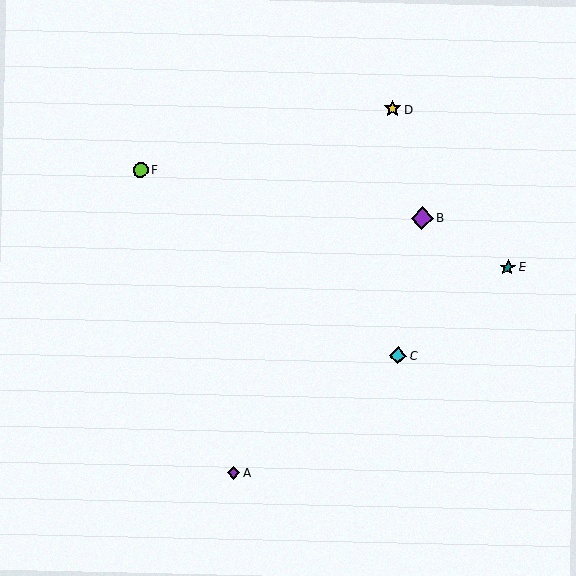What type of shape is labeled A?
Shape A is a purple diamond.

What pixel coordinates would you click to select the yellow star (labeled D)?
Click at (392, 109) to select the yellow star D.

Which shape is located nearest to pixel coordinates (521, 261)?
The teal star (labeled E) at (508, 267) is nearest to that location.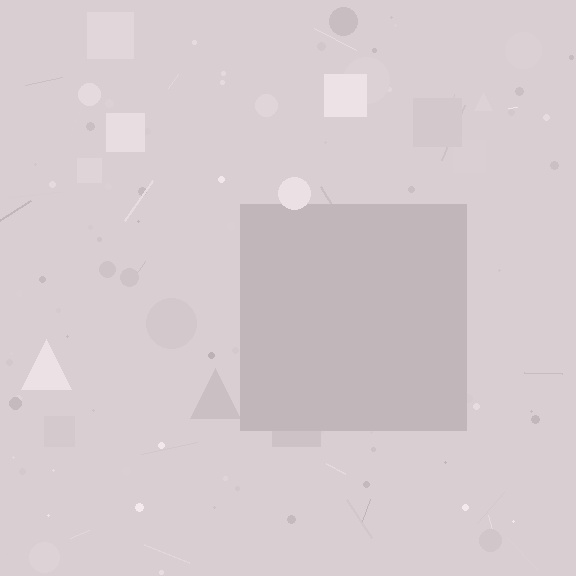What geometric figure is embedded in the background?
A square is embedded in the background.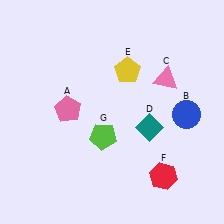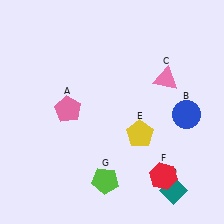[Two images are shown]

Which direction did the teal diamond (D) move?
The teal diamond (D) moved down.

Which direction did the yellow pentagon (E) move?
The yellow pentagon (E) moved down.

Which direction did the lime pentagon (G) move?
The lime pentagon (G) moved down.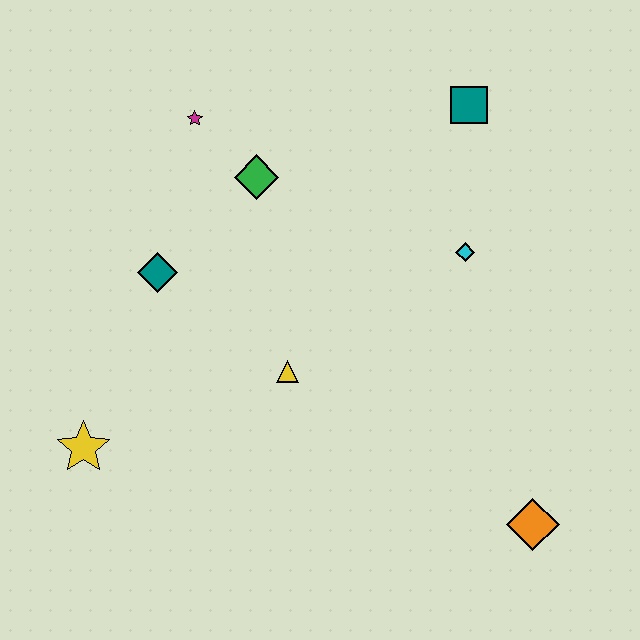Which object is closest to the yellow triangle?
The teal diamond is closest to the yellow triangle.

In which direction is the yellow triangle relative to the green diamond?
The yellow triangle is below the green diamond.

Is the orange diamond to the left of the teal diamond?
No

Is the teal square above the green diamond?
Yes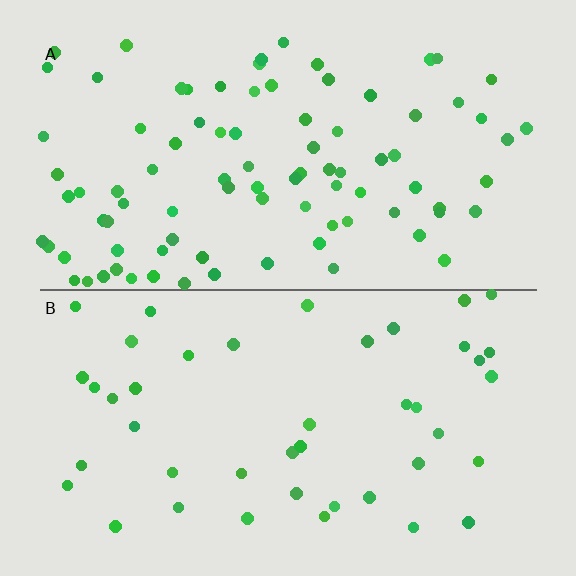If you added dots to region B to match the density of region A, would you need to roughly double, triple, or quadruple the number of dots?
Approximately double.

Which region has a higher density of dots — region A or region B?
A (the top).